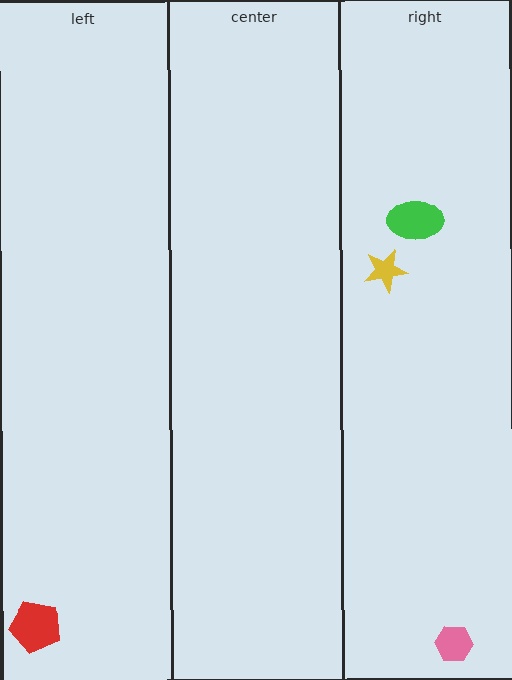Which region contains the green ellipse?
The right region.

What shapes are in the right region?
The yellow star, the pink hexagon, the green ellipse.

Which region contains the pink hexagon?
The right region.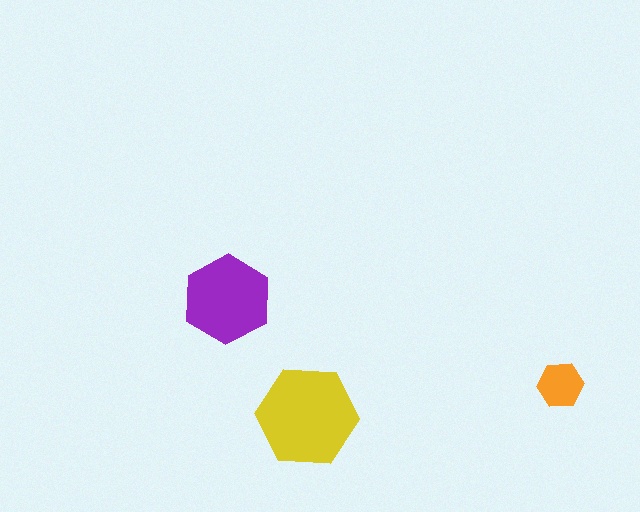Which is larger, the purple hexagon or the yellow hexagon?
The yellow one.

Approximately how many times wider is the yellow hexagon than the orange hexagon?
About 2 times wider.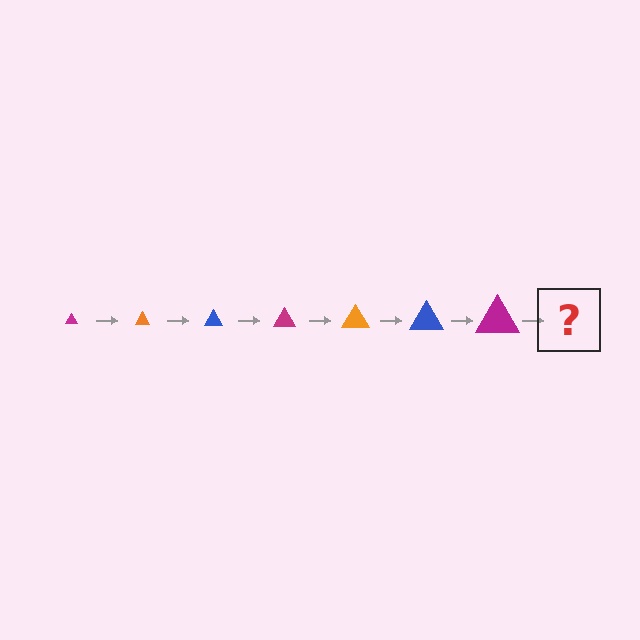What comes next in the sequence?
The next element should be an orange triangle, larger than the previous one.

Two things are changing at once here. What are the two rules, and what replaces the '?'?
The two rules are that the triangle grows larger each step and the color cycles through magenta, orange, and blue. The '?' should be an orange triangle, larger than the previous one.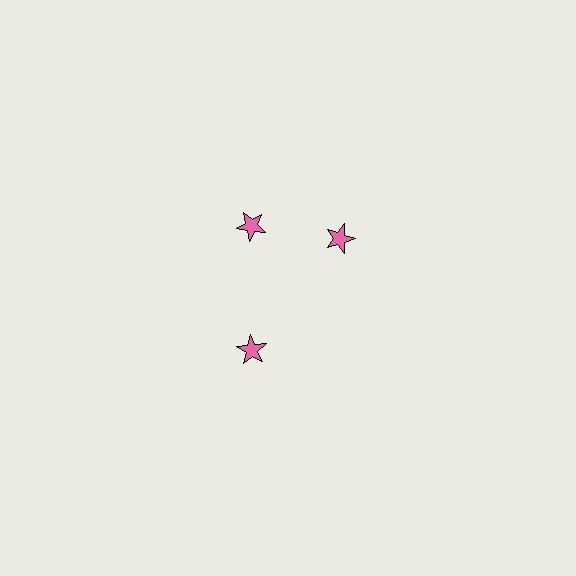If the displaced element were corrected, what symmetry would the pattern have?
It would have 3-fold rotational symmetry — the pattern would map onto itself every 120 degrees.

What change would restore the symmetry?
The symmetry would be restored by rotating it back into even spacing with its neighbors so that all 3 stars sit at equal angles and equal distance from the center.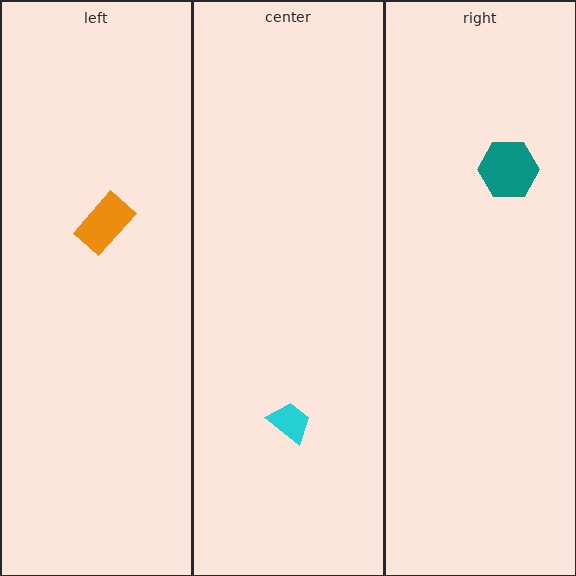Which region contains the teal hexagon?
The right region.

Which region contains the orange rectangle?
The left region.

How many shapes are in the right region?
1.